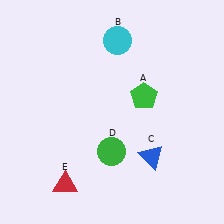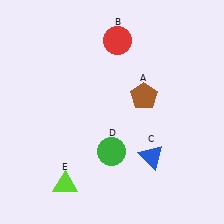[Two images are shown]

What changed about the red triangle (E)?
In Image 1, E is red. In Image 2, it changed to lime.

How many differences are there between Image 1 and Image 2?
There are 3 differences between the two images.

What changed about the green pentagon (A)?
In Image 1, A is green. In Image 2, it changed to brown.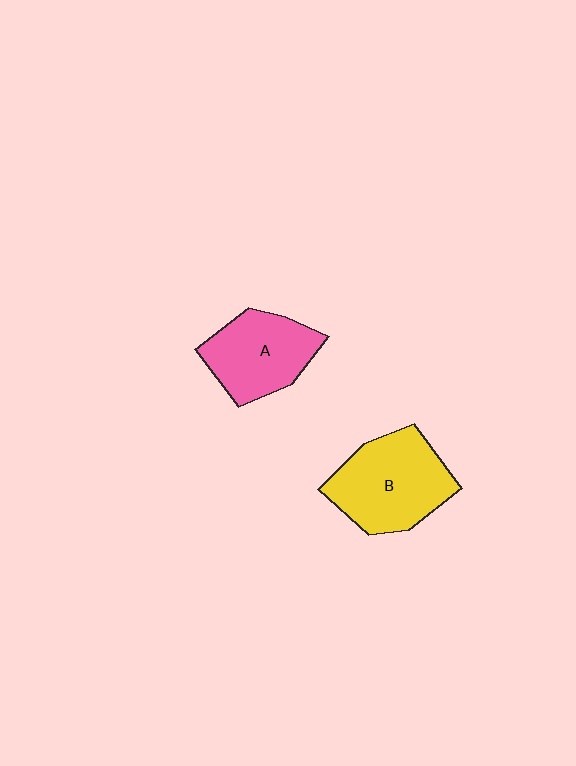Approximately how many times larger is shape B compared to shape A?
Approximately 1.2 times.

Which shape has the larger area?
Shape B (yellow).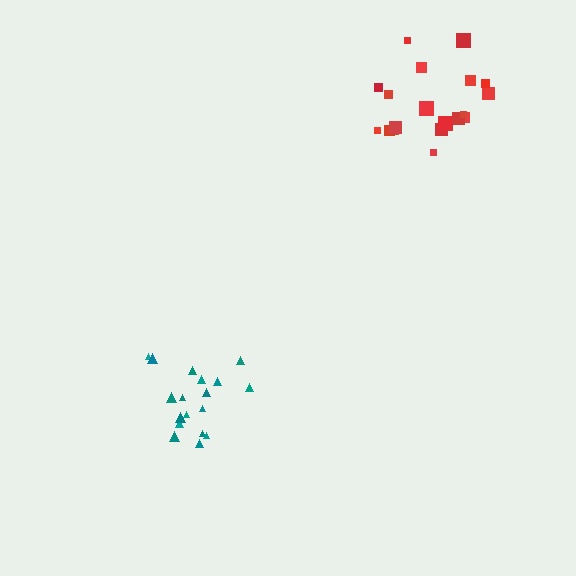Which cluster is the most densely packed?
Teal.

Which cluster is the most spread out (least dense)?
Red.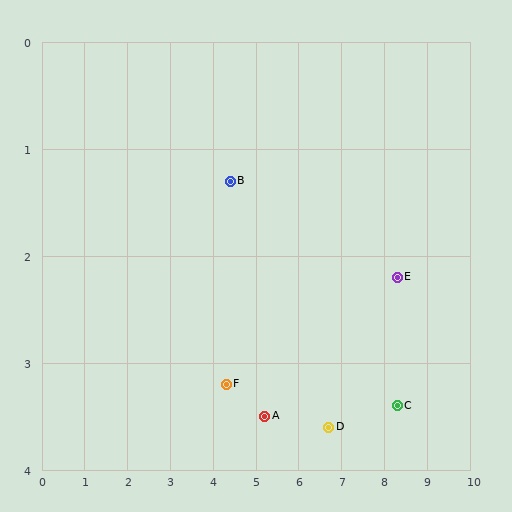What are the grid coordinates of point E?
Point E is at approximately (8.3, 2.2).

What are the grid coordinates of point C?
Point C is at approximately (8.3, 3.4).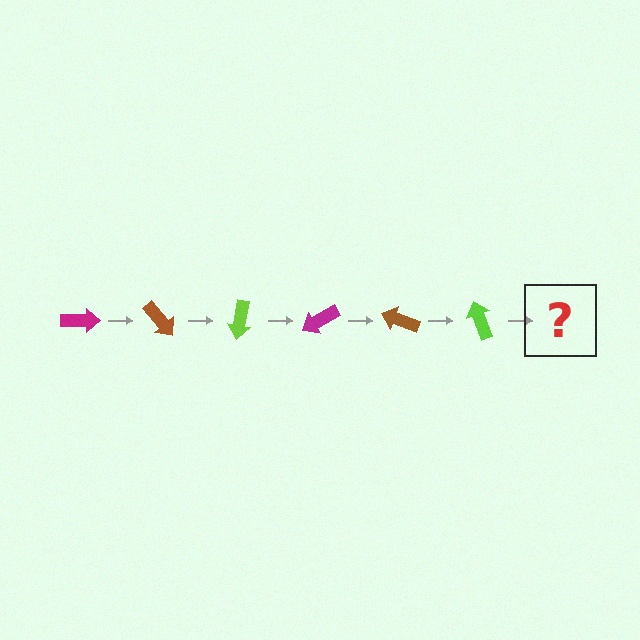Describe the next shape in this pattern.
It should be a magenta arrow, rotated 300 degrees from the start.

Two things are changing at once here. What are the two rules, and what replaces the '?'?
The two rules are that it rotates 50 degrees each step and the color cycles through magenta, brown, and lime. The '?' should be a magenta arrow, rotated 300 degrees from the start.